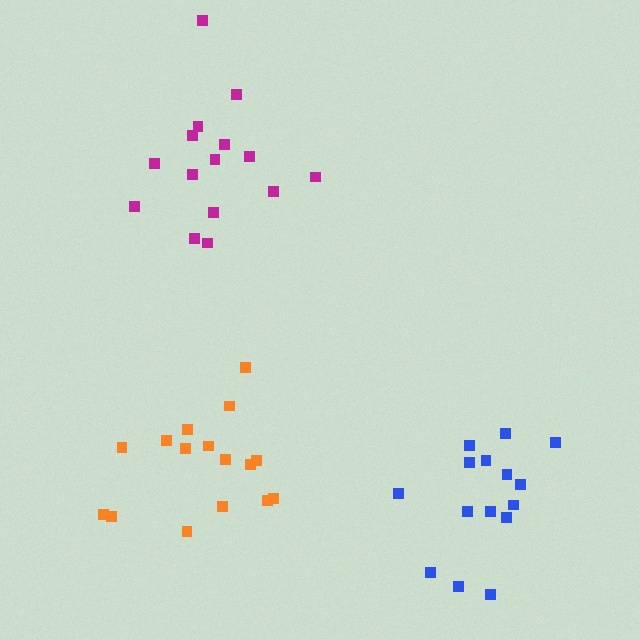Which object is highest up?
The magenta cluster is topmost.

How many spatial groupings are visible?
There are 3 spatial groupings.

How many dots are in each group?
Group 1: 15 dots, Group 2: 16 dots, Group 3: 15 dots (46 total).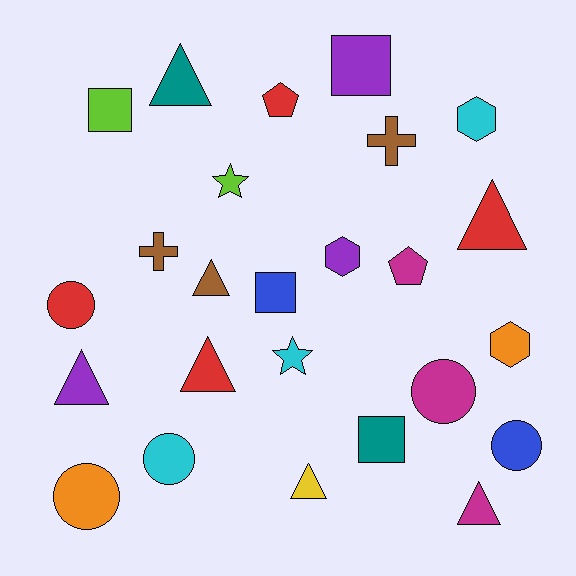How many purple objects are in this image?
There are 3 purple objects.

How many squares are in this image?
There are 4 squares.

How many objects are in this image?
There are 25 objects.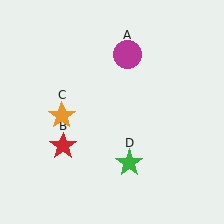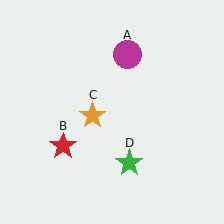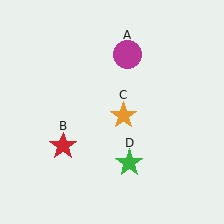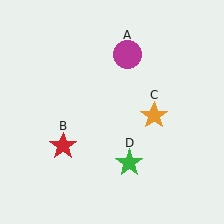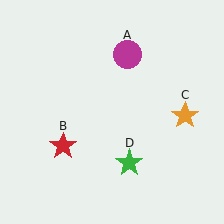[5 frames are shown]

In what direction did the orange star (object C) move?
The orange star (object C) moved right.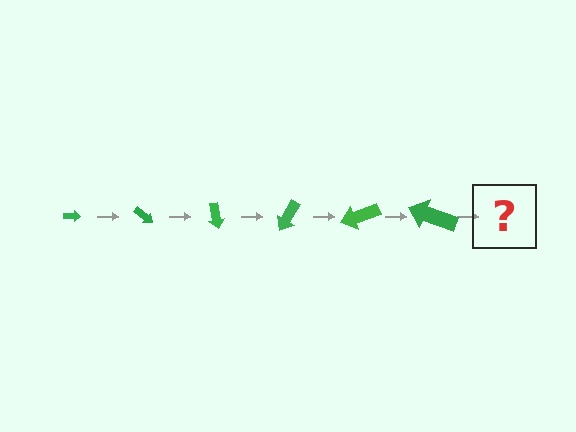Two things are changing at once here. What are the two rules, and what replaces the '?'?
The two rules are that the arrow grows larger each step and it rotates 40 degrees each step. The '?' should be an arrow, larger than the previous one and rotated 240 degrees from the start.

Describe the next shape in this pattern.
It should be an arrow, larger than the previous one and rotated 240 degrees from the start.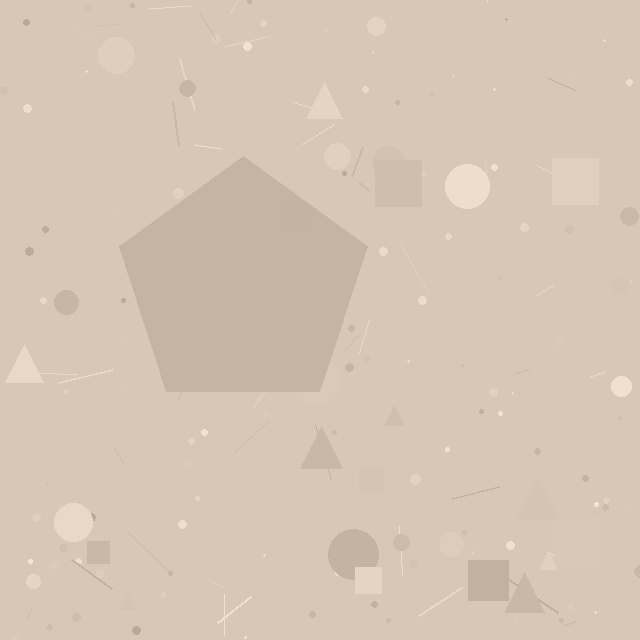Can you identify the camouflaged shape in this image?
The camouflaged shape is a pentagon.